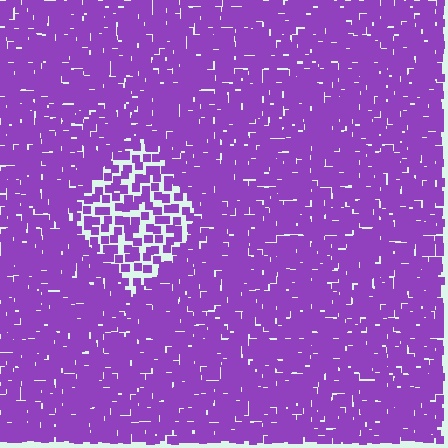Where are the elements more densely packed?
The elements are more densely packed outside the diamond boundary.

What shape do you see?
I see a diamond.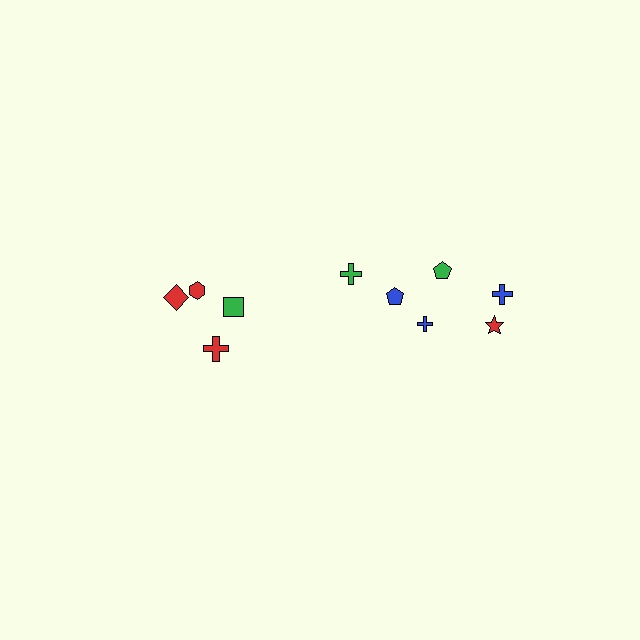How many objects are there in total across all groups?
There are 10 objects.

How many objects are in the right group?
There are 6 objects.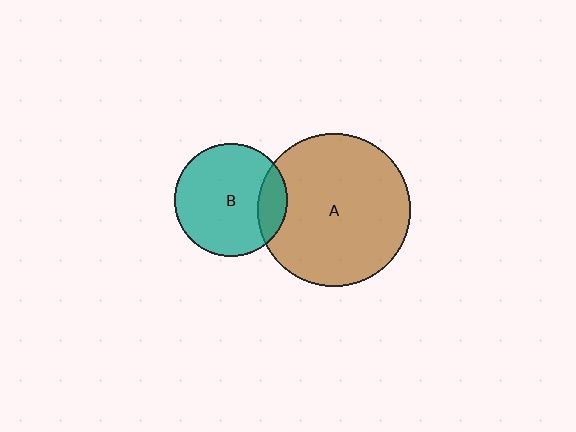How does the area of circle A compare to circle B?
Approximately 1.8 times.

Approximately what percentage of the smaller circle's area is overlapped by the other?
Approximately 15%.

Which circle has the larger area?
Circle A (brown).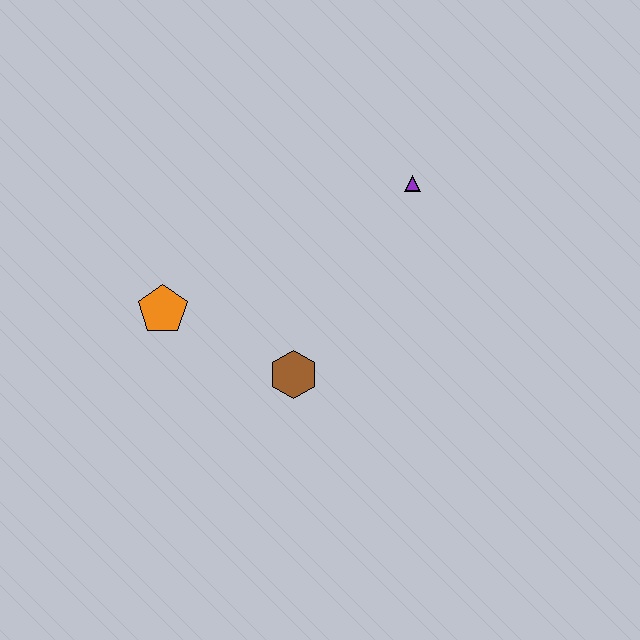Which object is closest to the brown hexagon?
The orange pentagon is closest to the brown hexagon.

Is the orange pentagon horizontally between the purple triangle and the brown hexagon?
No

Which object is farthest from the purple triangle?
The orange pentagon is farthest from the purple triangle.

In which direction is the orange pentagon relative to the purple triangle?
The orange pentagon is to the left of the purple triangle.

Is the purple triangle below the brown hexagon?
No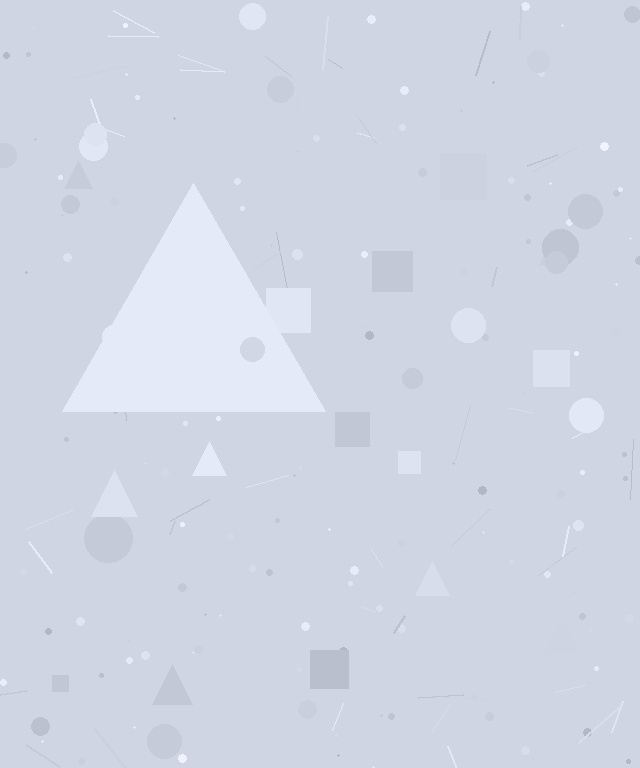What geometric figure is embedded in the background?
A triangle is embedded in the background.